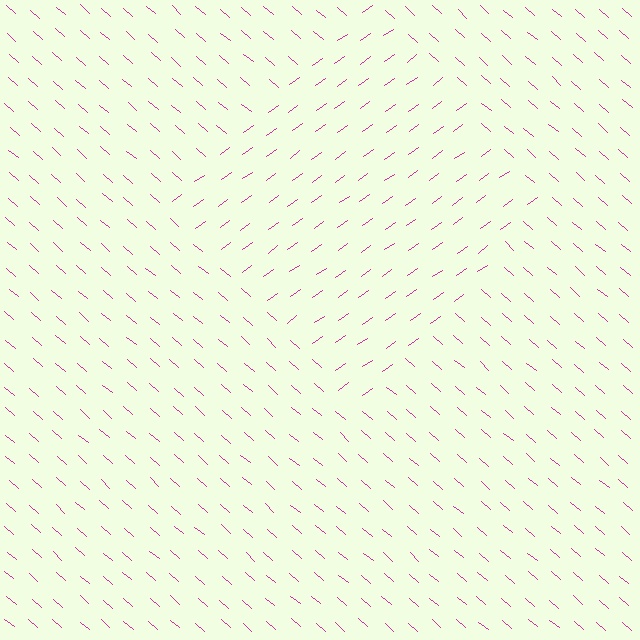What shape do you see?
I see a diamond.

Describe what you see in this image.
The image is filled with small magenta line segments. A diamond region in the image has lines oriented differently from the surrounding lines, creating a visible texture boundary.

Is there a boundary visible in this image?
Yes, there is a texture boundary formed by a change in line orientation.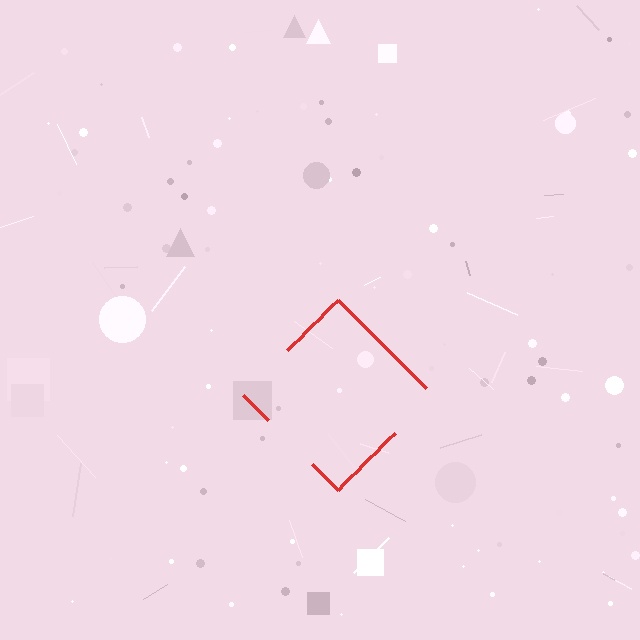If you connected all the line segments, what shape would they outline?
They would outline a diamond.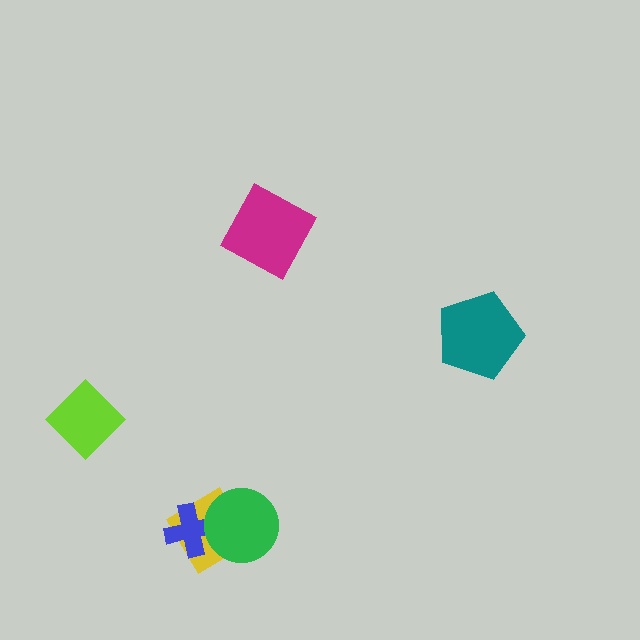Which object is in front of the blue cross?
The green circle is in front of the blue cross.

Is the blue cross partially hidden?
Yes, it is partially covered by another shape.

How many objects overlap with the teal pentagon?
0 objects overlap with the teal pentagon.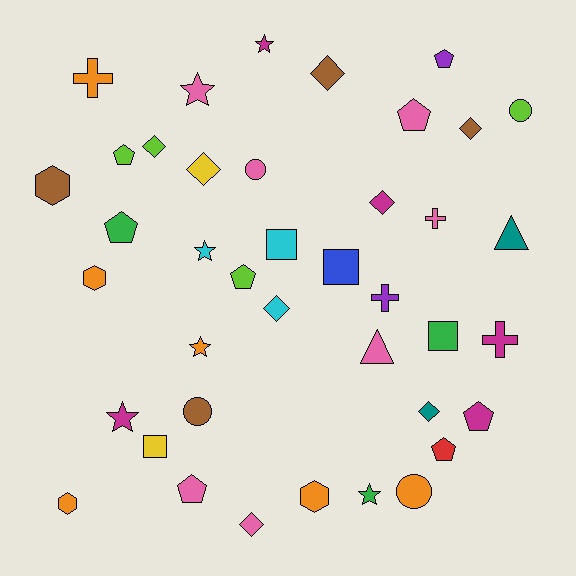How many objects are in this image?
There are 40 objects.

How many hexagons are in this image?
There are 4 hexagons.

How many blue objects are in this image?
There is 1 blue object.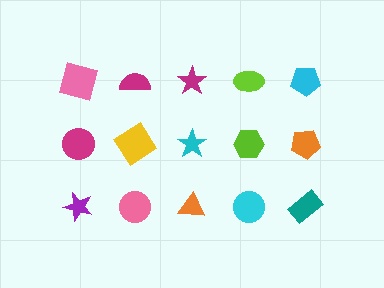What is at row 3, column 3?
An orange triangle.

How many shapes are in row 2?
5 shapes.